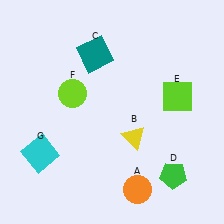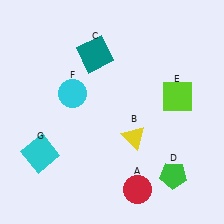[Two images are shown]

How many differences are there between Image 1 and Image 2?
There are 2 differences between the two images.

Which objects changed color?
A changed from orange to red. F changed from lime to cyan.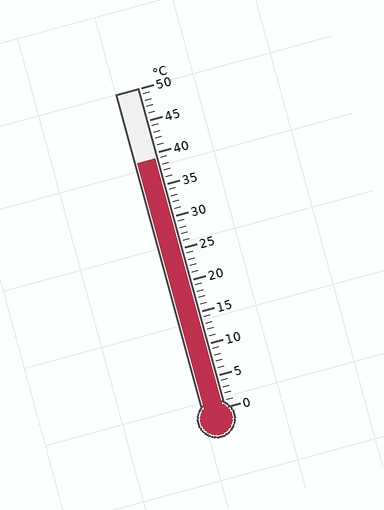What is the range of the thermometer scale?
The thermometer scale ranges from 0°C to 50°C.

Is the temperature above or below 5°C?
The temperature is above 5°C.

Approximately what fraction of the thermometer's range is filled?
The thermometer is filled to approximately 80% of its range.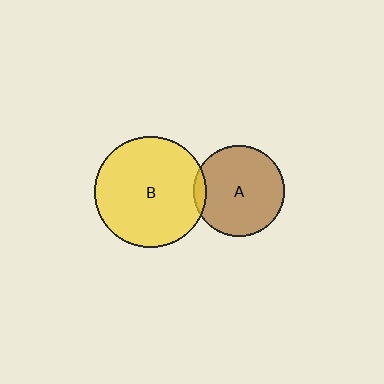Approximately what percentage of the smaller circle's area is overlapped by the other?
Approximately 5%.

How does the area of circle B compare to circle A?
Approximately 1.5 times.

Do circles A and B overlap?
Yes.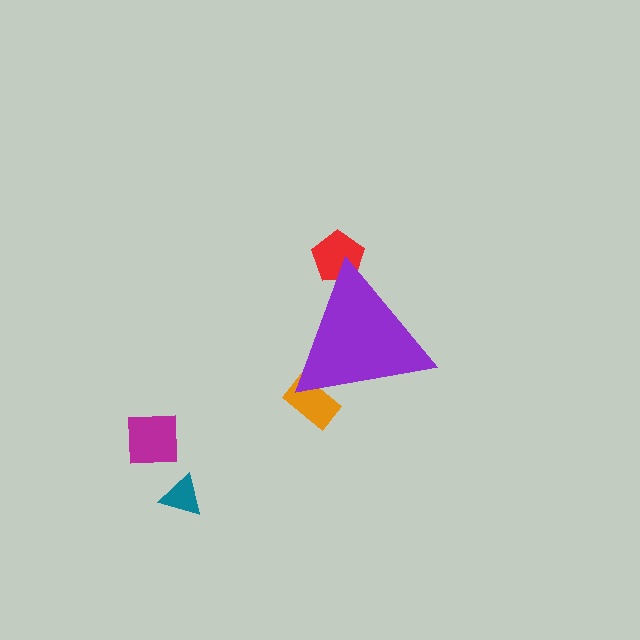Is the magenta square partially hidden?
No, the magenta square is fully visible.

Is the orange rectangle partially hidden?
Yes, the orange rectangle is partially hidden behind the purple triangle.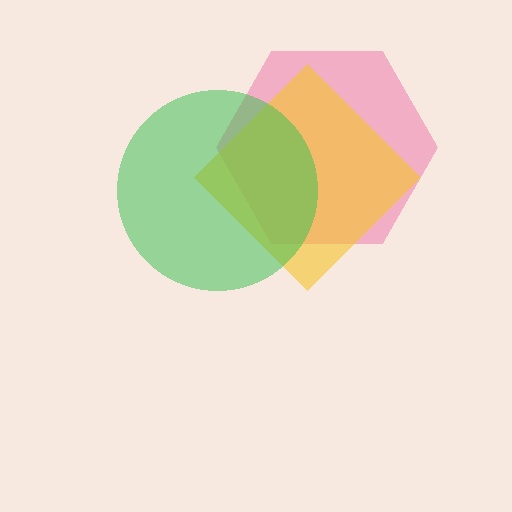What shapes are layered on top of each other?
The layered shapes are: a pink hexagon, a yellow diamond, a green circle.